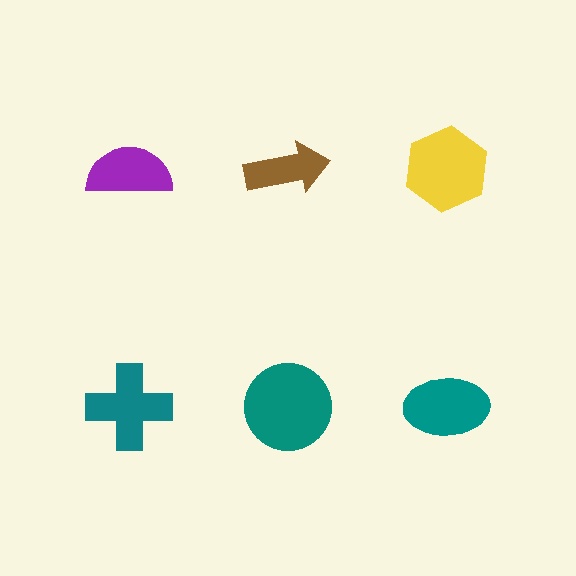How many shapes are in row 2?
3 shapes.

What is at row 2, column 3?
A teal ellipse.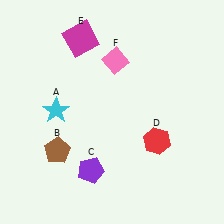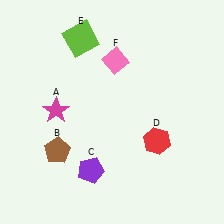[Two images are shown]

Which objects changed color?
A changed from cyan to magenta. E changed from magenta to lime.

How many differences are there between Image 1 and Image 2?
There are 2 differences between the two images.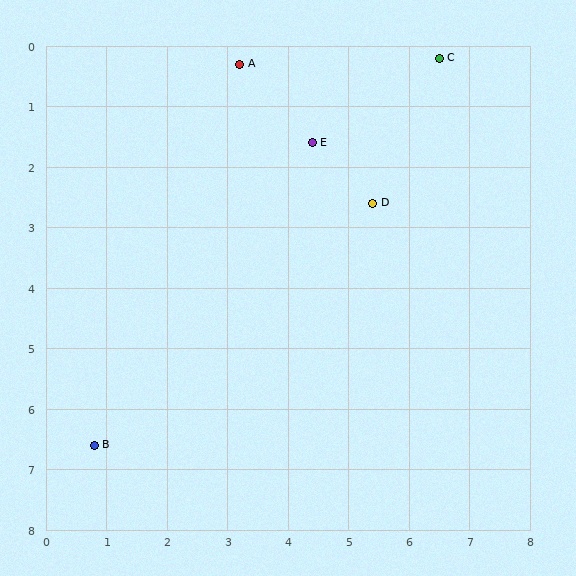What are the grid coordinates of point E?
Point E is at approximately (4.4, 1.6).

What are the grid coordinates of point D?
Point D is at approximately (5.4, 2.6).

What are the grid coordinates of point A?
Point A is at approximately (3.2, 0.3).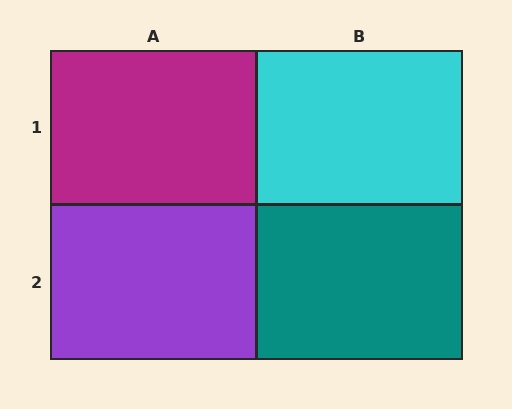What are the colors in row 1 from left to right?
Magenta, cyan.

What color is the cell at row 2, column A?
Purple.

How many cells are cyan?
1 cell is cyan.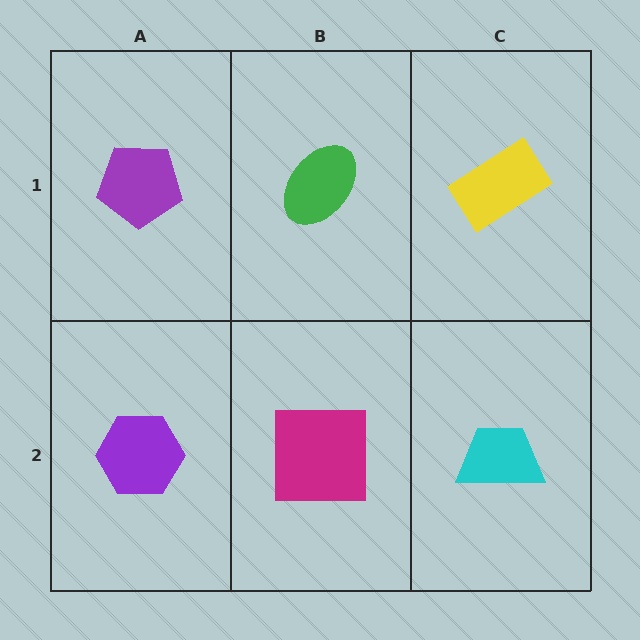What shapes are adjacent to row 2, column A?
A purple pentagon (row 1, column A), a magenta square (row 2, column B).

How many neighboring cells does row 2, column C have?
2.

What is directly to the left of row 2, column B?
A purple hexagon.